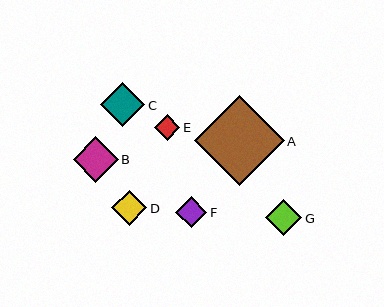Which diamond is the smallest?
Diamond E is the smallest with a size of approximately 26 pixels.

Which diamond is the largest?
Diamond A is the largest with a size of approximately 90 pixels.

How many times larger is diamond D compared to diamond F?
Diamond D is approximately 1.1 times the size of diamond F.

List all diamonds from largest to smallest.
From largest to smallest: A, B, C, G, D, F, E.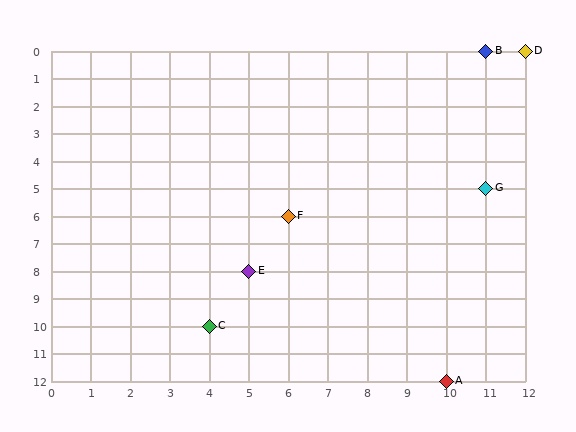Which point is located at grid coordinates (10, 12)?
Point A is at (10, 12).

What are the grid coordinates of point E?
Point E is at grid coordinates (5, 8).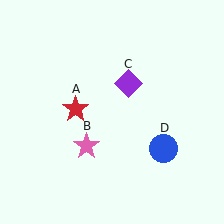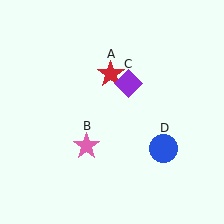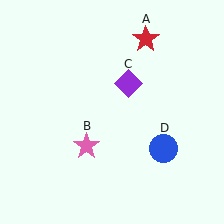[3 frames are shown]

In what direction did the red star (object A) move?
The red star (object A) moved up and to the right.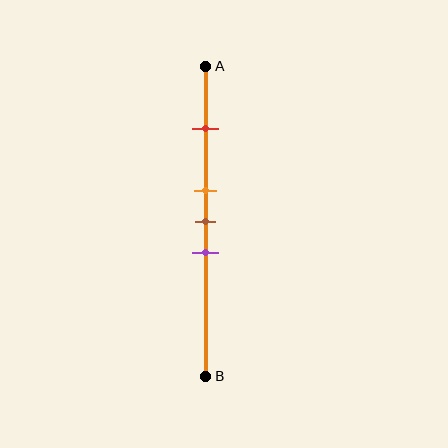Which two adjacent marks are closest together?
The orange and brown marks are the closest adjacent pair.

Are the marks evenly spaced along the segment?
No, the marks are not evenly spaced.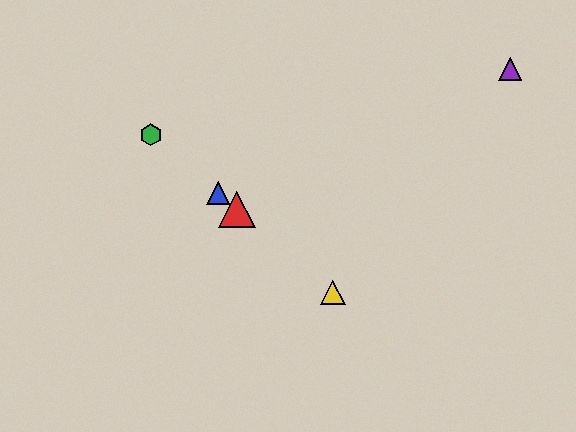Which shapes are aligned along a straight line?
The red triangle, the blue triangle, the green hexagon, the yellow triangle are aligned along a straight line.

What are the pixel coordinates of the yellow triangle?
The yellow triangle is at (333, 292).